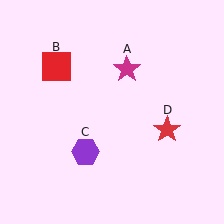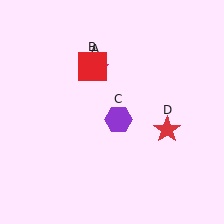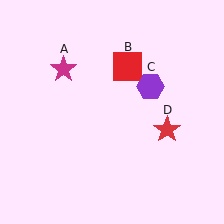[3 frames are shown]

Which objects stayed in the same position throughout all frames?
Red star (object D) remained stationary.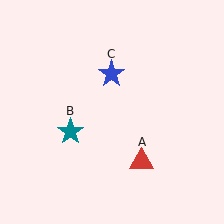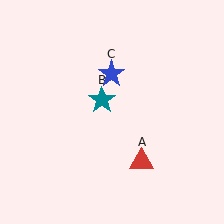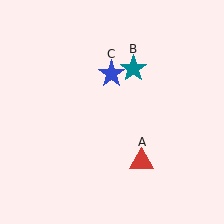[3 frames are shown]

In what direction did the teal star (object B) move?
The teal star (object B) moved up and to the right.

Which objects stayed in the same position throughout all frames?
Red triangle (object A) and blue star (object C) remained stationary.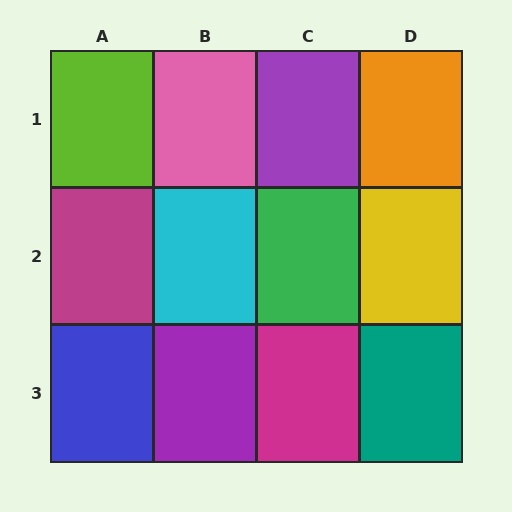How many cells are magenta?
2 cells are magenta.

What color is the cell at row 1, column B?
Pink.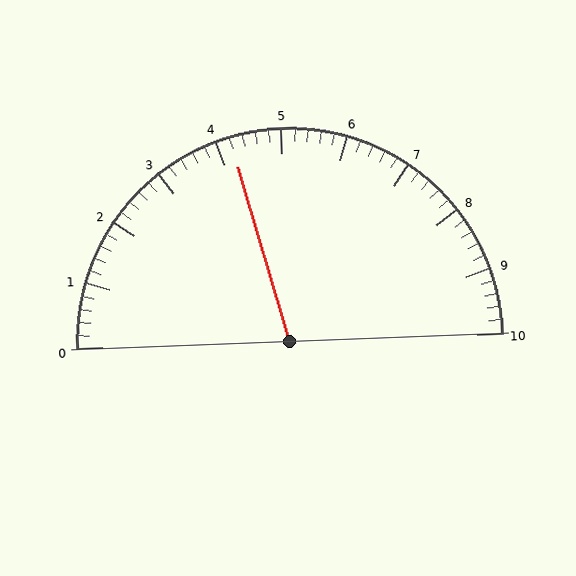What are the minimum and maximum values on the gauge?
The gauge ranges from 0 to 10.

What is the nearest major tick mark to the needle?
The nearest major tick mark is 4.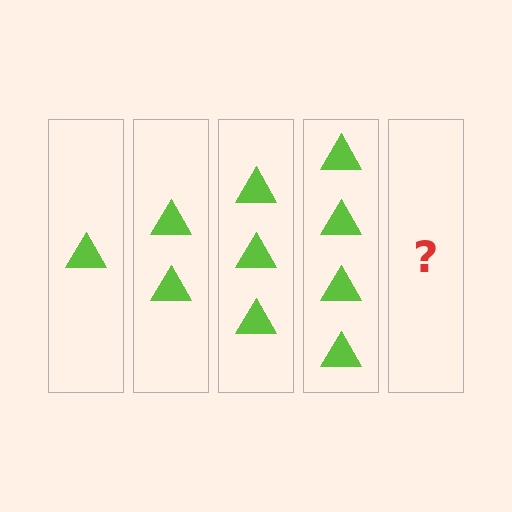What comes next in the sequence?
The next element should be 5 triangles.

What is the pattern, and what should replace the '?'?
The pattern is that each step adds one more triangle. The '?' should be 5 triangles.